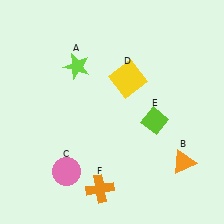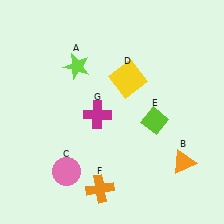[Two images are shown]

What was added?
A magenta cross (G) was added in Image 2.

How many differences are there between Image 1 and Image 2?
There is 1 difference between the two images.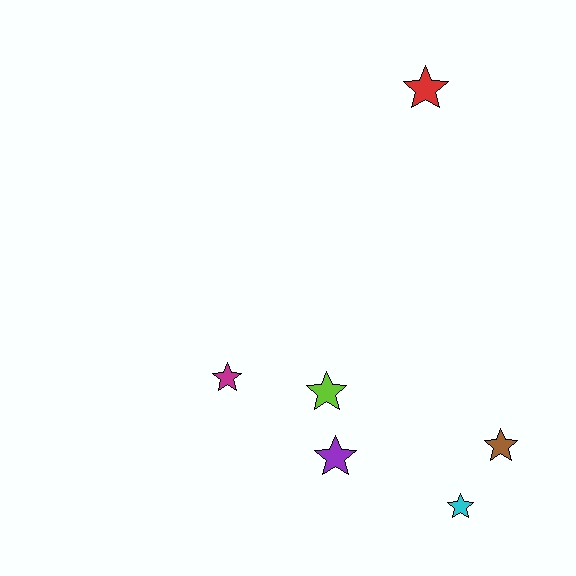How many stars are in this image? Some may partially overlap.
There are 6 stars.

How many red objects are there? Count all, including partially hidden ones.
There is 1 red object.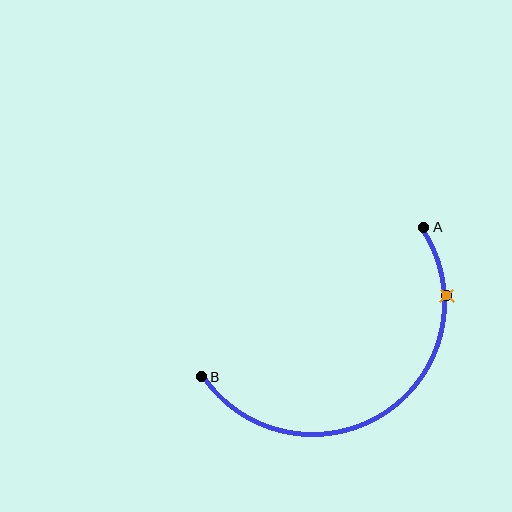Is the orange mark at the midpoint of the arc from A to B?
No. The orange mark lies on the arc but is closer to endpoint A. The arc midpoint would be at the point on the curve equidistant along the arc from both A and B.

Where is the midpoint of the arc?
The arc midpoint is the point on the curve farthest from the straight line joining A and B. It sits below and to the right of that line.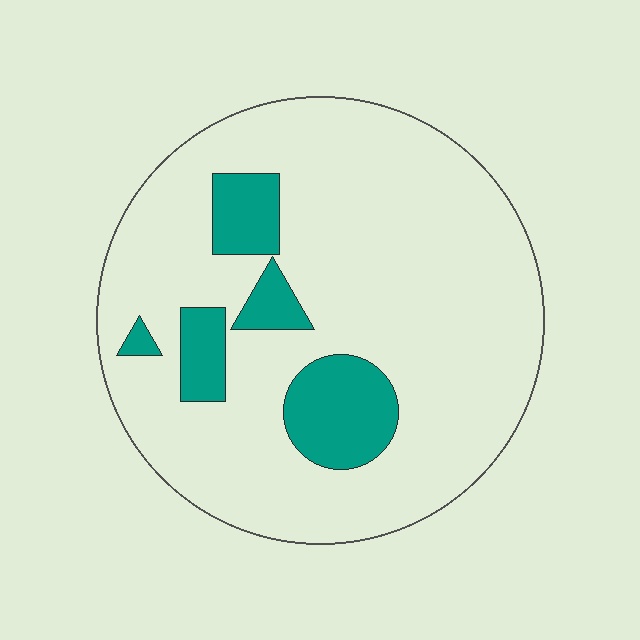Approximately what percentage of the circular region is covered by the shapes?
Approximately 15%.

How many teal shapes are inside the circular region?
5.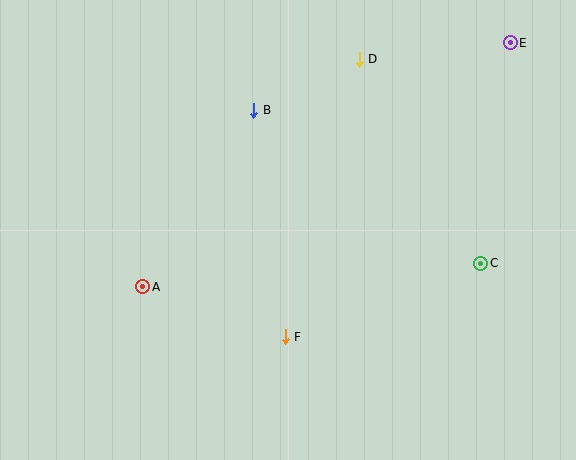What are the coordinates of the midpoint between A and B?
The midpoint between A and B is at (198, 199).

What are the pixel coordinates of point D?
Point D is at (359, 59).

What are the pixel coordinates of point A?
Point A is at (143, 287).